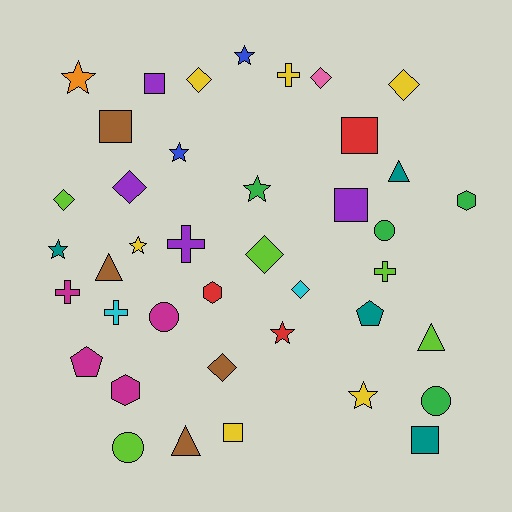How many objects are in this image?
There are 40 objects.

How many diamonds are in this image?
There are 8 diamonds.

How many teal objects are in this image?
There are 4 teal objects.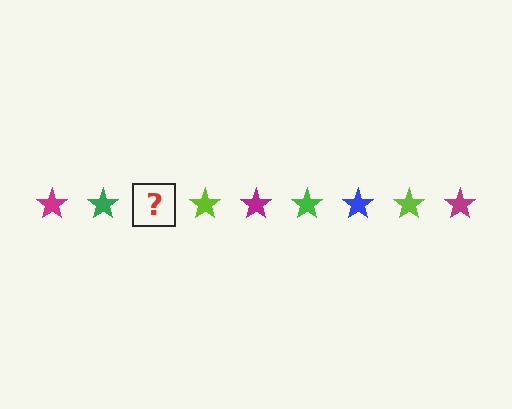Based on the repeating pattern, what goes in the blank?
The blank should be a blue star.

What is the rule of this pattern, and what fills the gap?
The rule is that the pattern cycles through magenta, green, blue, lime stars. The gap should be filled with a blue star.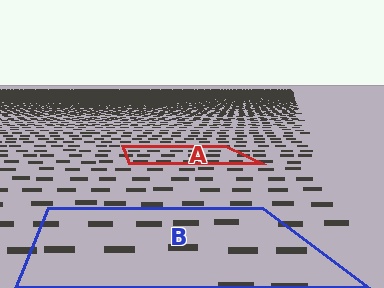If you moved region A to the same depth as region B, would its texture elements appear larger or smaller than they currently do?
They would appear larger. At a closer depth, the same texture elements are projected at a bigger on-screen size.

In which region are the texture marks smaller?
The texture marks are smaller in region A, because it is farther away.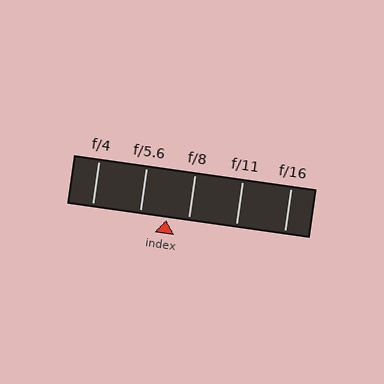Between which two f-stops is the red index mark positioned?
The index mark is between f/5.6 and f/8.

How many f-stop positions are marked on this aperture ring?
There are 5 f-stop positions marked.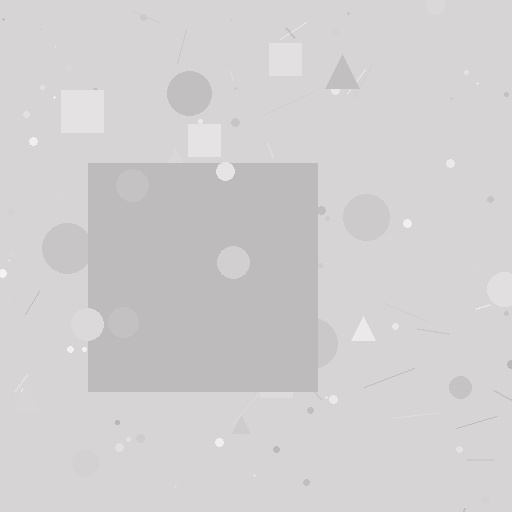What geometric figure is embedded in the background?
A square is embedded in the background.